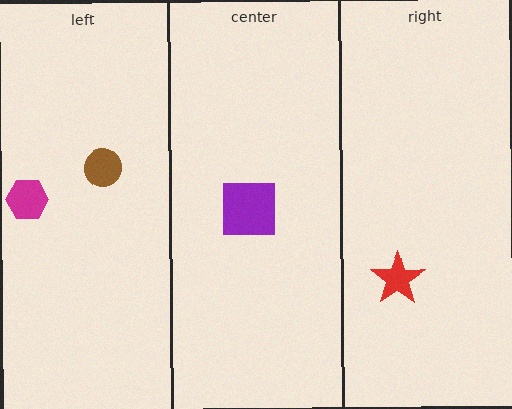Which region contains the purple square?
The center region.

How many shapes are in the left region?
2.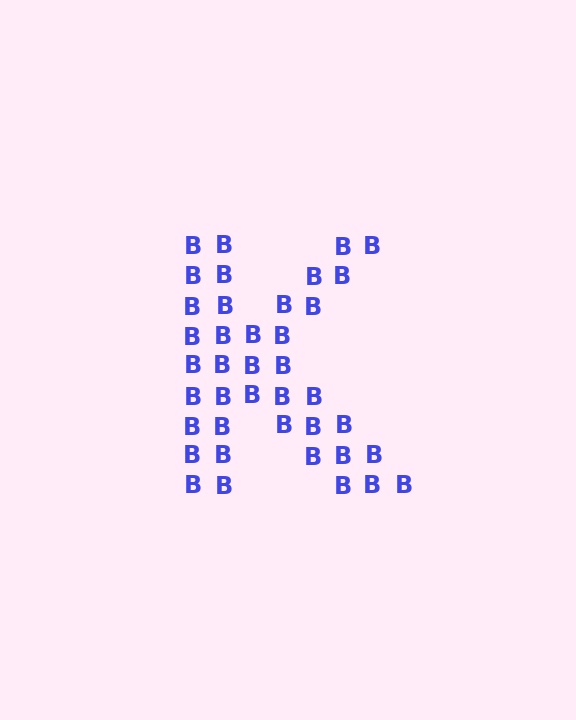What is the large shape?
The large shape is the letter K.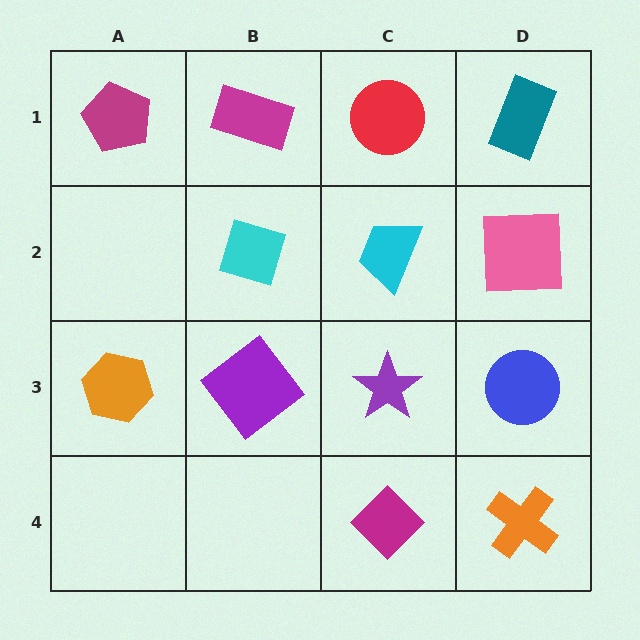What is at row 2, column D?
A pink square.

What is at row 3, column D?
A blue circle.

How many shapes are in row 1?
4 shapes.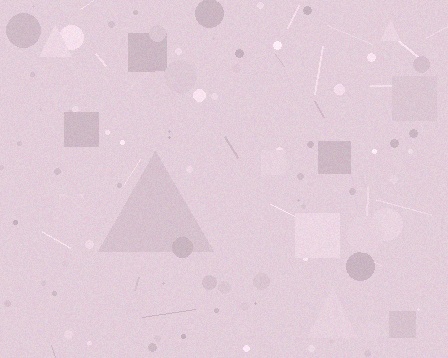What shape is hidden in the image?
A triangle is hidden in the image.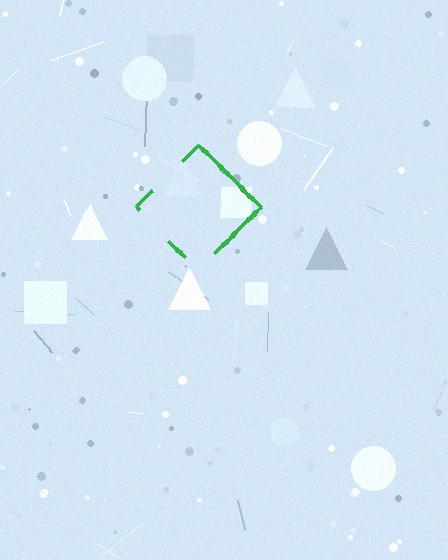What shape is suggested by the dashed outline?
The dashed outline suggests a diamond.